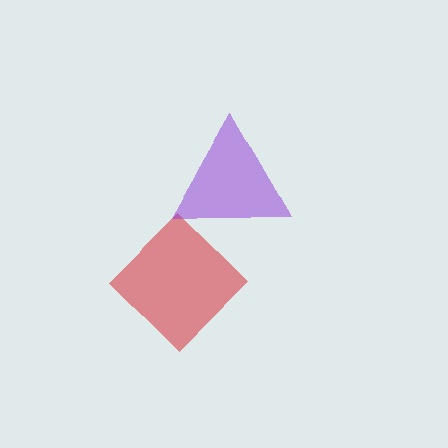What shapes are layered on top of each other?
The layered shapes are: a red diamond, a purple triangle.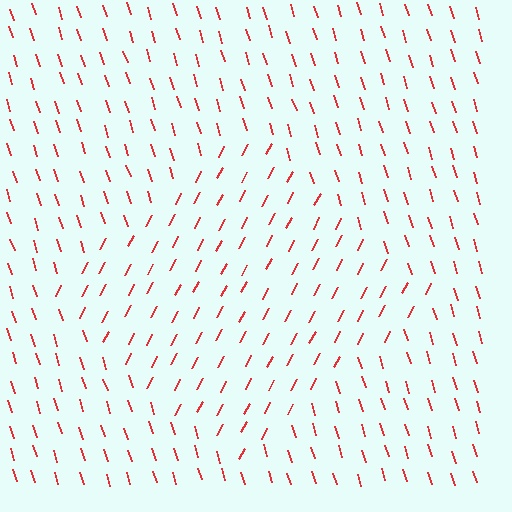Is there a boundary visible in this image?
Yes, there is a texture boundary formed by a change in line orientation.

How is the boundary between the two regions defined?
The boundary is defined purely by a change in line orientation (approximately 45 degrees difference). All lines are the same color and thickness.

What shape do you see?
I see a diamond.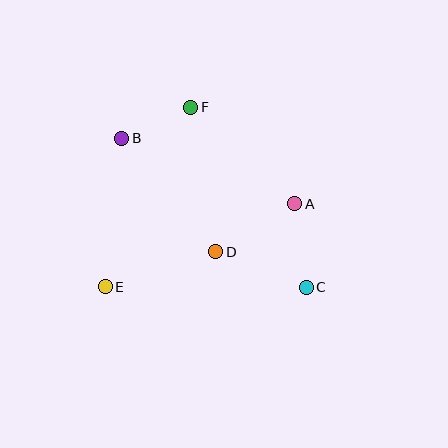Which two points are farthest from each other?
Points B and C are farthest from each other.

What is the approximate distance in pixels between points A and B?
The distance between A and B is approximately 185 pixels.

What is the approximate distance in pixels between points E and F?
The distance between E and F is approximately 199 pixels.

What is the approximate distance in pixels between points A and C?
The distance between A and C is approximately 85 pixels.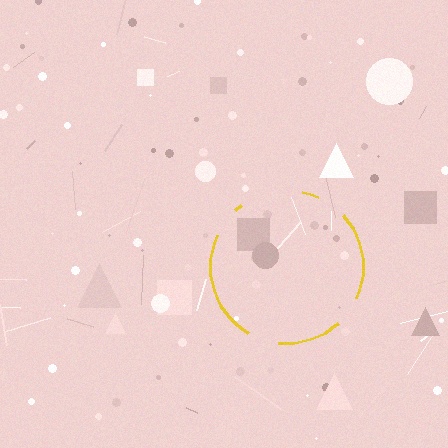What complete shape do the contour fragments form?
The contour fragments form a circle.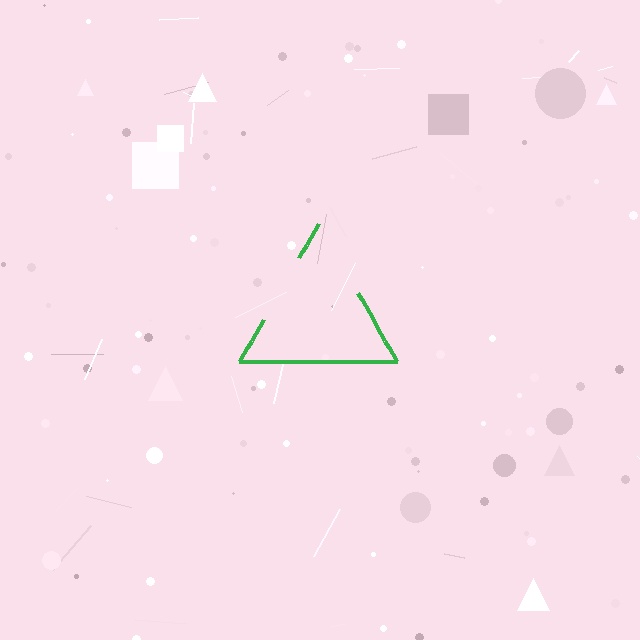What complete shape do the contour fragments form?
The contour fragments form a triangle.